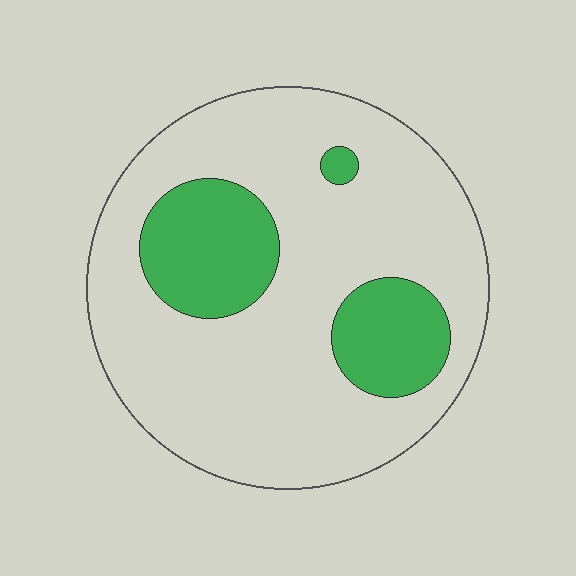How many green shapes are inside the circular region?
3.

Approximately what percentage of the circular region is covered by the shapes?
Approximately 20%.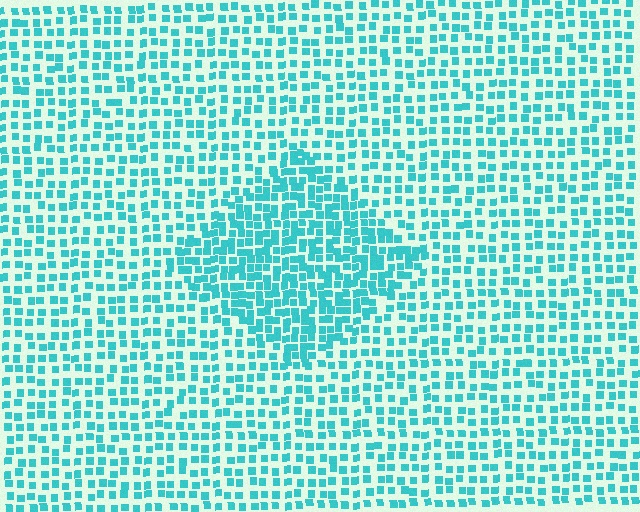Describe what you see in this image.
The image contains small cyan elements arranged at two different densities. A diamond-shaped region is visible where the elements are more densely packed than the surrounding area.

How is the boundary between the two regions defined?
The boundary is defined by a change in element density (approximately 1.7x ratio). All elements are the same color, size, and shape.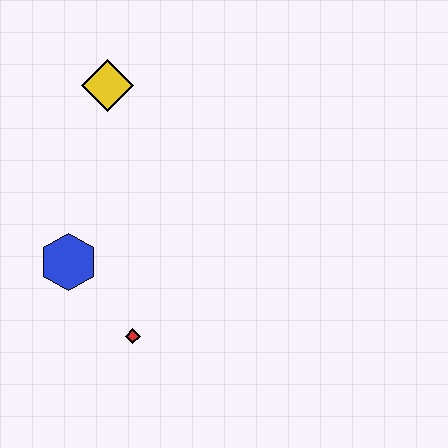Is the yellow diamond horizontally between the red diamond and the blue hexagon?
Yes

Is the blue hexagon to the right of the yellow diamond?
No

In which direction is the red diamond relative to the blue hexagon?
The red diamond is below the blue hexagon.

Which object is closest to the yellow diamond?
The blue hexagon is closest to the yellow diamond.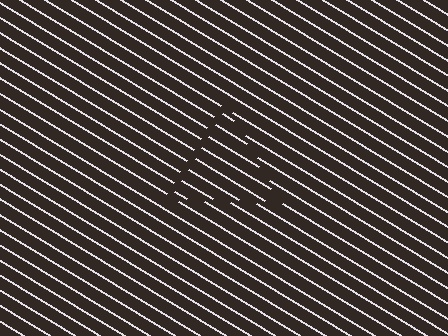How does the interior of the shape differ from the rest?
The interior of the shape contains the same grating, shifted by half a period — the contour is defined by the phase discontinuity where line-ends from the inner and outer gratings abut.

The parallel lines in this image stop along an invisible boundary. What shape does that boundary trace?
An illusory triangle. The interior of the shape contains the same grating, shifted by half a period — the contour is defined by the phase discontinuity where line-ends from the inner and outer gratings abut.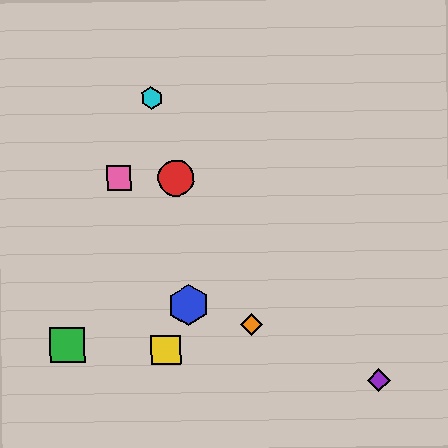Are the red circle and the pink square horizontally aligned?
Yes, both are at y≈178.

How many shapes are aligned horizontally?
2 shapes (the red circle, the pink square) are aligned horizontally.